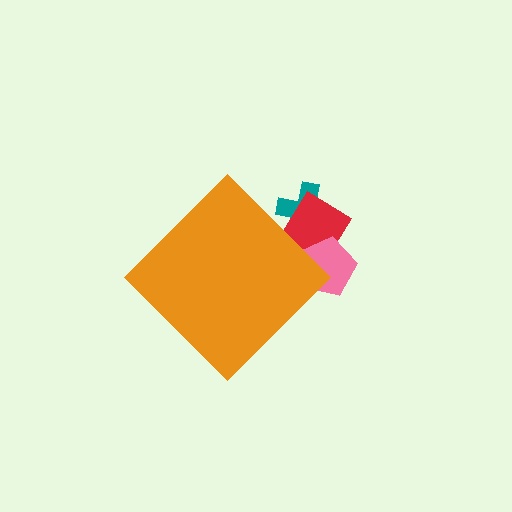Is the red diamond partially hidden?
Yes, the red diamond is partially hidden behind the orange diamond.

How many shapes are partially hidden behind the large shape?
3 shapes are partially hidden.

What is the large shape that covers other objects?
An orange diamond.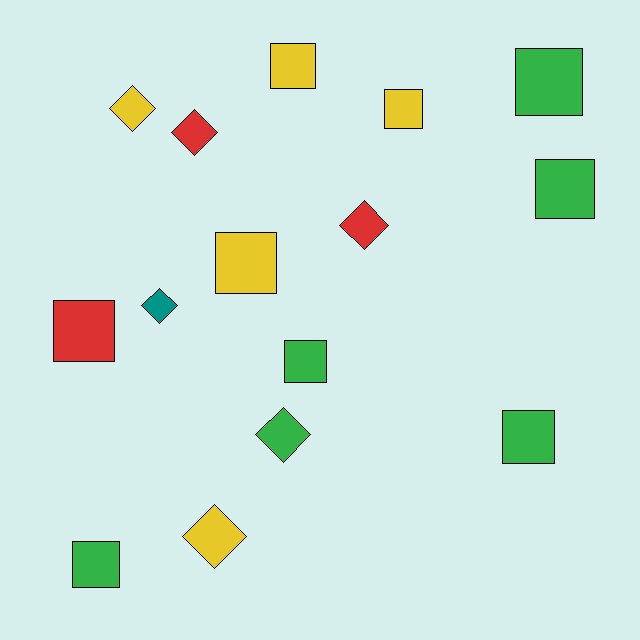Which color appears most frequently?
Green, with 6 objects.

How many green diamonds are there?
There is 1 green diamond.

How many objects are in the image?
There are 15 objects.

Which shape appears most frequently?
Square, with 9 objects.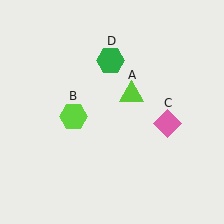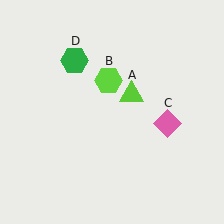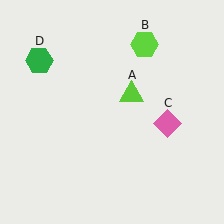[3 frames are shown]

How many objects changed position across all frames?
2 objects changed position: lime hexagon (object B), green hexagon (object D).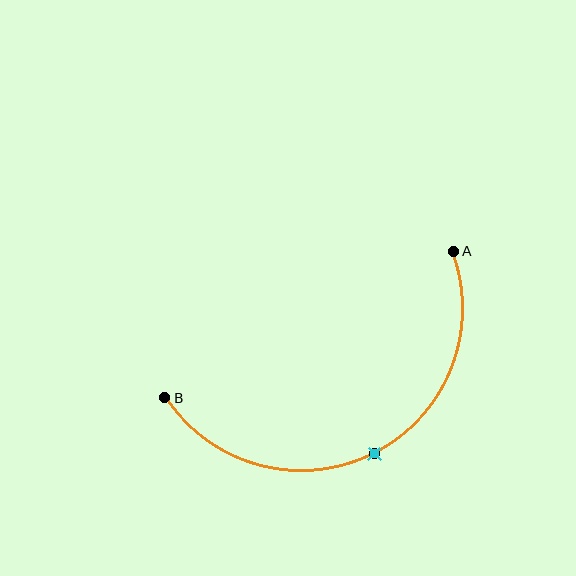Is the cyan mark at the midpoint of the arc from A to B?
Yes. The cyan mark lies on the arc at equal arc-length from both A and B — it is the arc midpoint.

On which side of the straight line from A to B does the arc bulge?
The arc bulges below the straight line connecting A and B.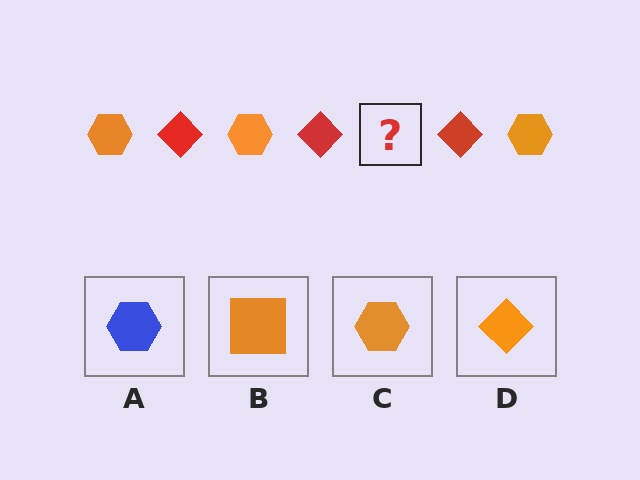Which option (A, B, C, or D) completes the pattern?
C.